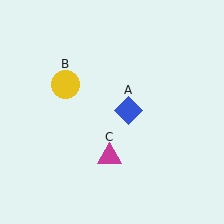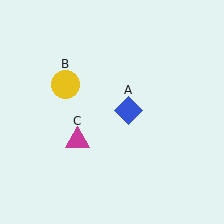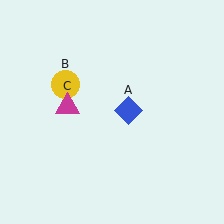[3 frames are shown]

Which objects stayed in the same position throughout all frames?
Blue diamond (object A) and yellow circle (object B) remained stationary.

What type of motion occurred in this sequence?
The magenta triangle (object C) rotated clockwise around the center of the scene.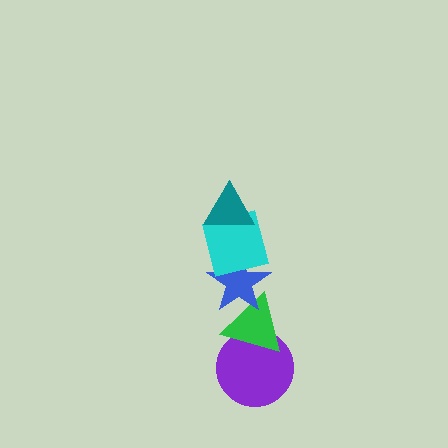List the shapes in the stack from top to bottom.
From top to bottom: the teal triangle, the cyan square, the blue star, the green triangle, the purple circle.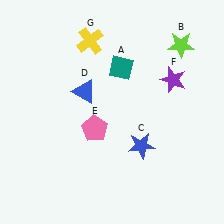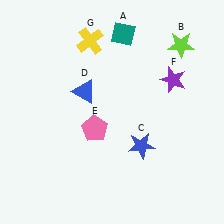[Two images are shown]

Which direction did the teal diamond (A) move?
The teal diamond (A) moved up.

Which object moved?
The teal diamond (A) moved up.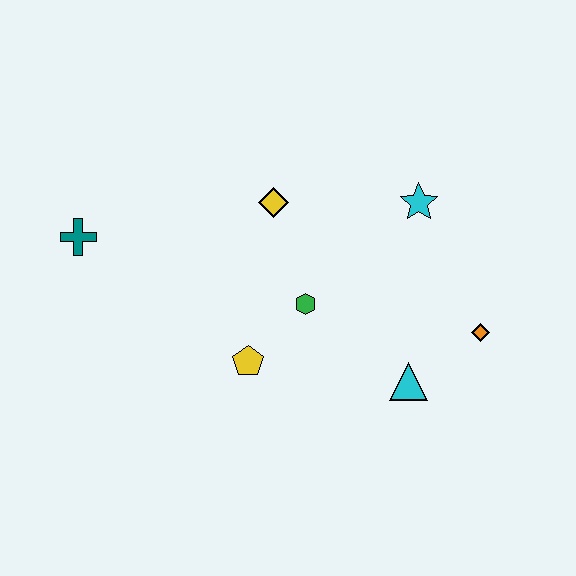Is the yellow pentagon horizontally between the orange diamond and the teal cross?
Yes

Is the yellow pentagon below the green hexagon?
Yes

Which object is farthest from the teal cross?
The orange diamond is farthest from the teal cross.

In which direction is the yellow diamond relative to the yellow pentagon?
The yellow diamond is above the yellow pentagon.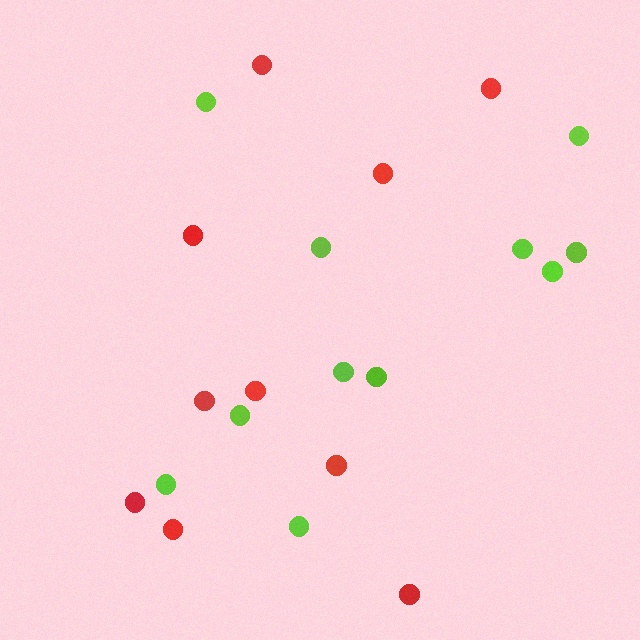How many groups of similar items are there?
There are 2 groups: one group of red circles (10) and one group of lime circles (11).